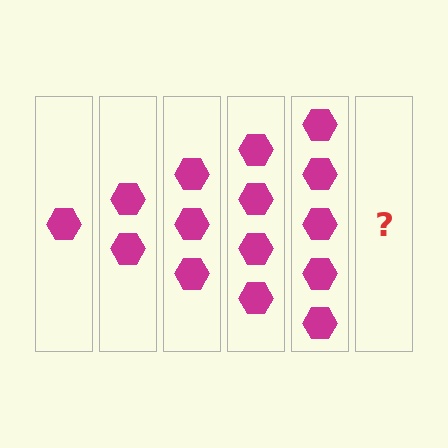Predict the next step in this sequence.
The next step is 6 hexagons.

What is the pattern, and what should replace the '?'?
The pattern is that each step adds one more hexagon. The '?' should be 6 hexagons.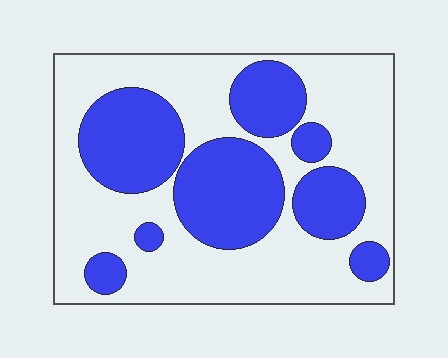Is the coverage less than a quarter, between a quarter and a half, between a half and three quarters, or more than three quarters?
Between a quarter and a half.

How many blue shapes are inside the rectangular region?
8.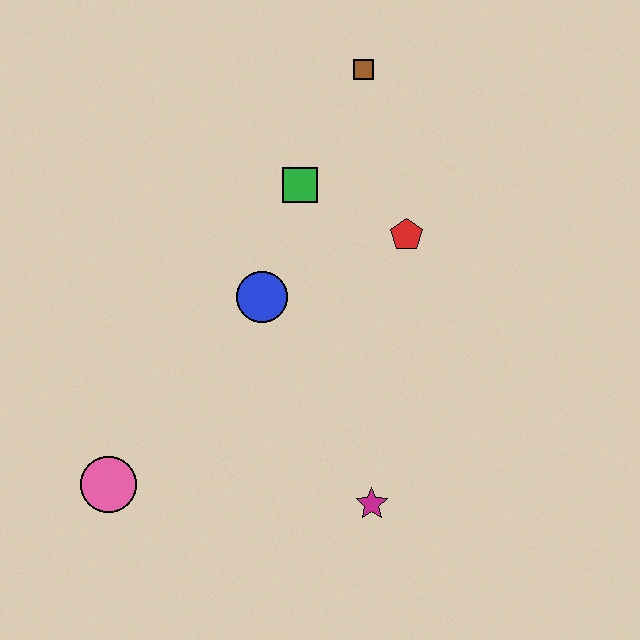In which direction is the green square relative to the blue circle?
The green square is above the blue circle.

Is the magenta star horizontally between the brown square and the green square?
No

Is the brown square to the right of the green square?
Yes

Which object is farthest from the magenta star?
The brown square is farthest from the magenta star.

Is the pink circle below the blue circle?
Yes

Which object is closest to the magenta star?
The blue circle is closest to the magenta star.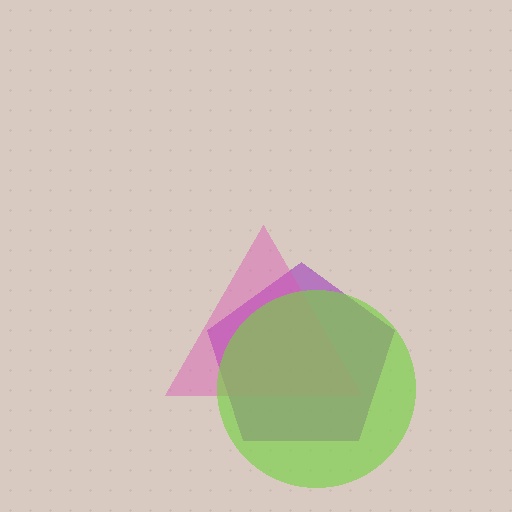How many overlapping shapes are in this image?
There are 3 overlapping shapes in the image.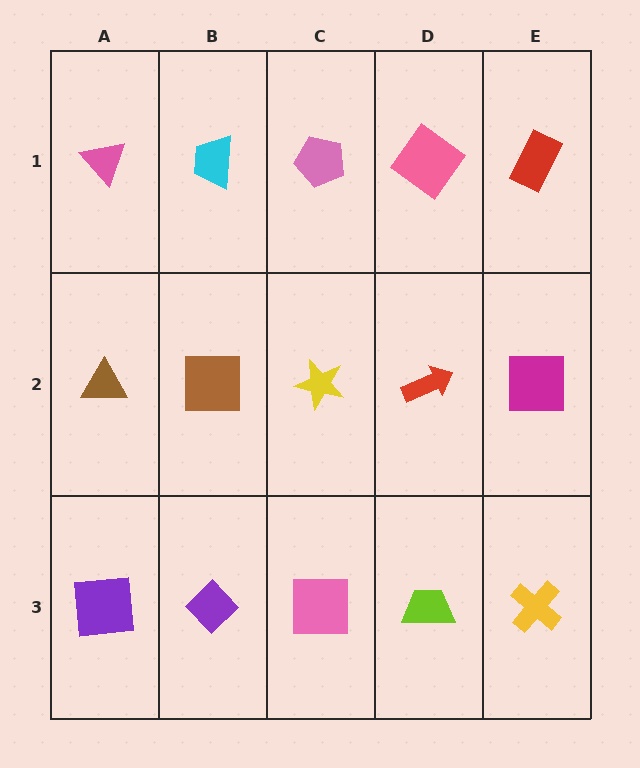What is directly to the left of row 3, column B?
A purple square.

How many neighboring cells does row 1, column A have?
2.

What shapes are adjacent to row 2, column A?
A pink triangle (row 1, column A), a purple square (row 3, column A), a brown square (row 2, column B).